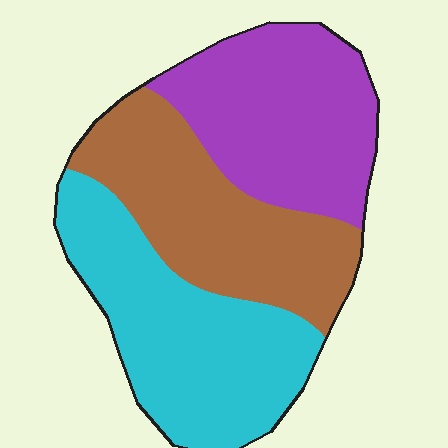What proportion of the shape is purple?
Purple takes up about one third (1/3) of the shape.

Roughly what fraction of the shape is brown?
Brown takes up between a quarter and a half of the shape.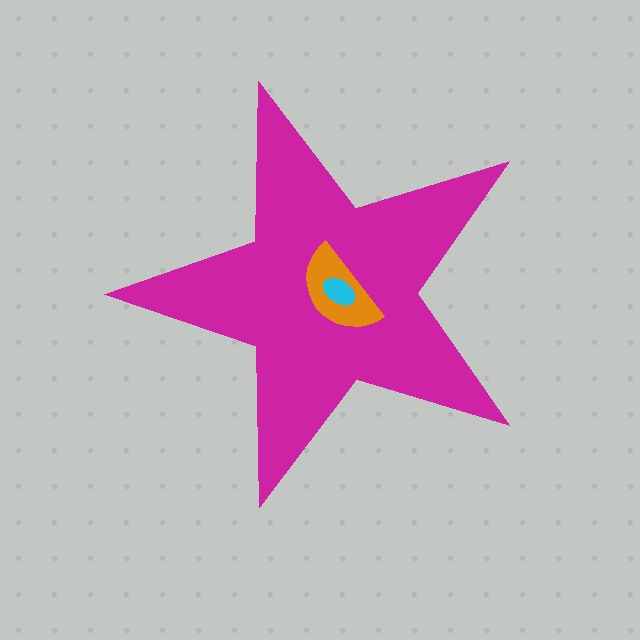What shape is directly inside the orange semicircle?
The cyan ellipse.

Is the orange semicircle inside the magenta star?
Yes.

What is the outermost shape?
The magenta star.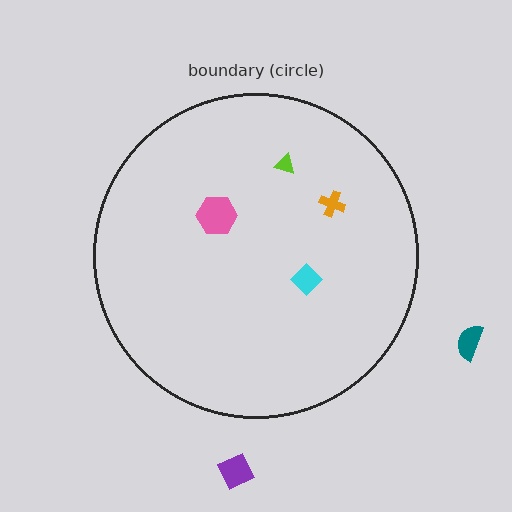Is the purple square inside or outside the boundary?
Outside.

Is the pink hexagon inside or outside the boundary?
Inside.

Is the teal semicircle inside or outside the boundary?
Outside.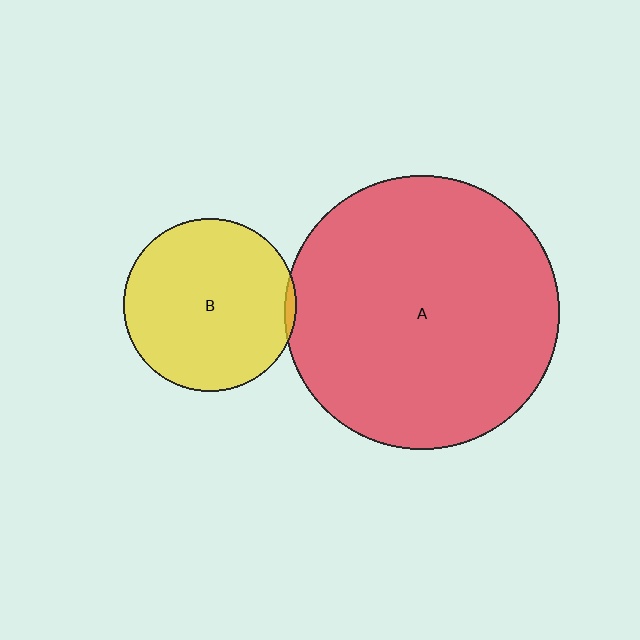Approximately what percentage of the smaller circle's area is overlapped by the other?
Approximately 5%.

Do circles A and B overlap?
Yes.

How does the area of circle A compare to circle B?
Approximately 2.5 times.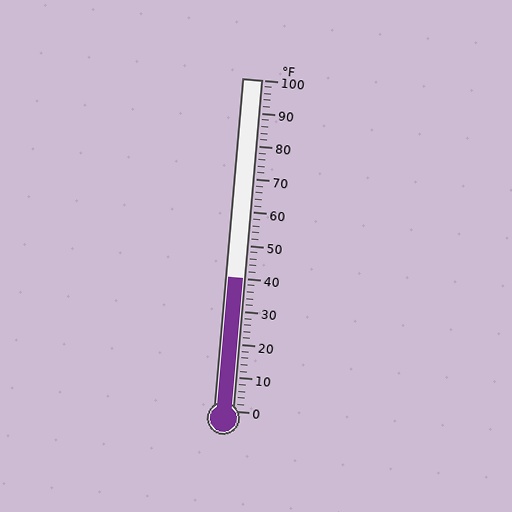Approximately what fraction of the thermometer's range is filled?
The thermometer is filled to approximately 40% of its range.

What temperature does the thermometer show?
The thermometer shows approximately 40°F.